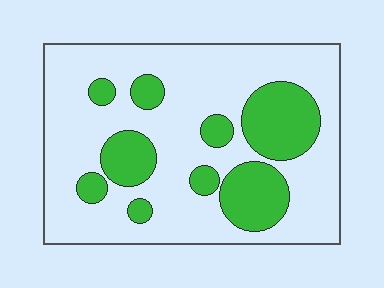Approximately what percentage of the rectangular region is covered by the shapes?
Approximately 25%.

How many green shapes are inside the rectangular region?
9.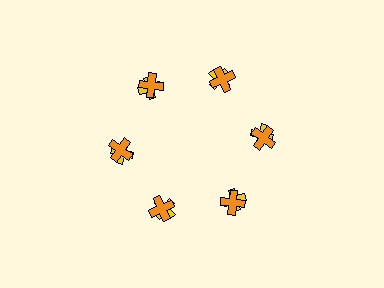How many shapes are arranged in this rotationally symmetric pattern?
There are 12 shapes, arranged in 6 groups of 2.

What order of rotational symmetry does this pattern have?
This pattern has 6-fold rotational symmetry.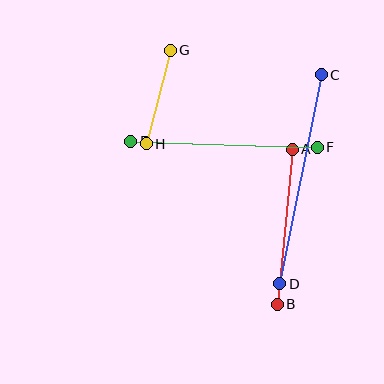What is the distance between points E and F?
The distance is approximately 187 pixels.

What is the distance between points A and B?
The distance is approximately 156 pixels.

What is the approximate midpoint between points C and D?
The midpoint is at approximately (301, 179) pixels.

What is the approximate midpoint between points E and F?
The midpoint is at approximately (224, 144) pixels.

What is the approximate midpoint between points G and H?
The midpoint is at approximately (158, 97) pixels.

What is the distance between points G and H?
The distance is approximately 97 pixels.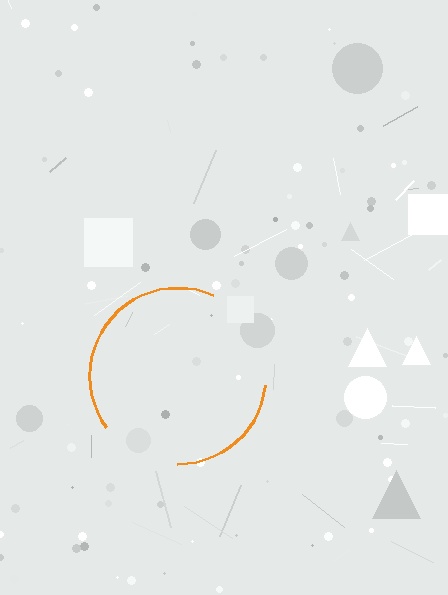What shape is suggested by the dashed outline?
The dashed outline suggests a circle.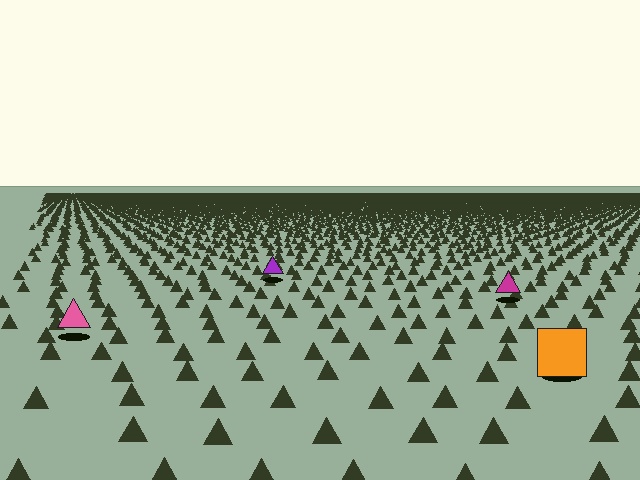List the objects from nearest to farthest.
From nearest to farthest: the orange square, the pink triangle, the magenta triangle, the purple triangle.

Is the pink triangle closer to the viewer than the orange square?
No. The orange square is closer — you can tell from the texture gradient: the ground texture is coarser near it.